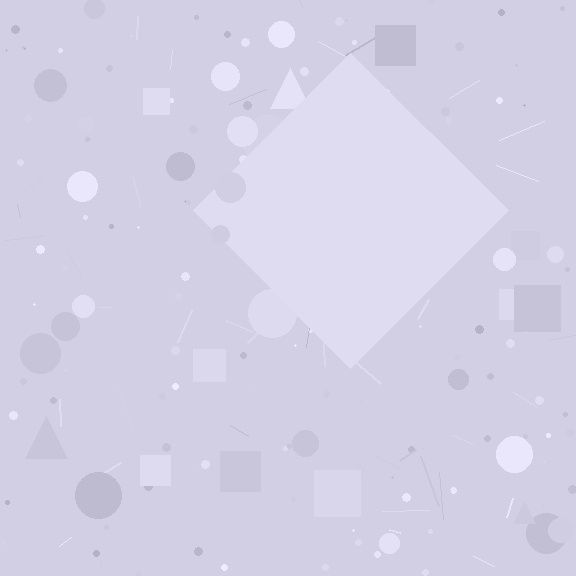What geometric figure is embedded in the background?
A diamond is embedded in the background.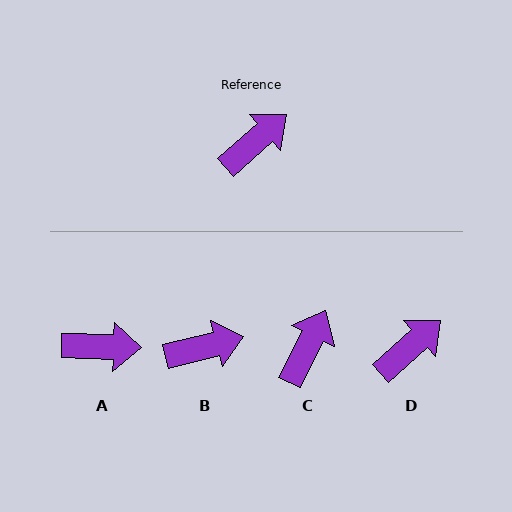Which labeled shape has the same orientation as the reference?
D.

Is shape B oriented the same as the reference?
No, it is off by about 27 degrees.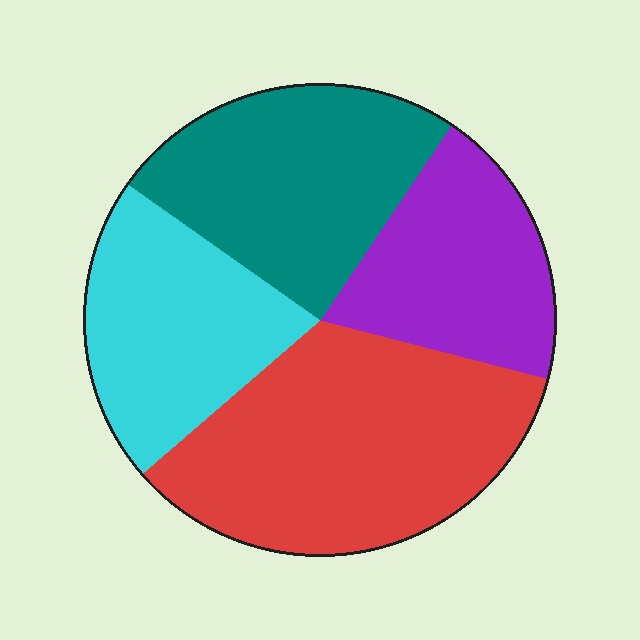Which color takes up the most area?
Red, at roughly 35%.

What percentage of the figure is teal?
Teal covers around 25% of the figure.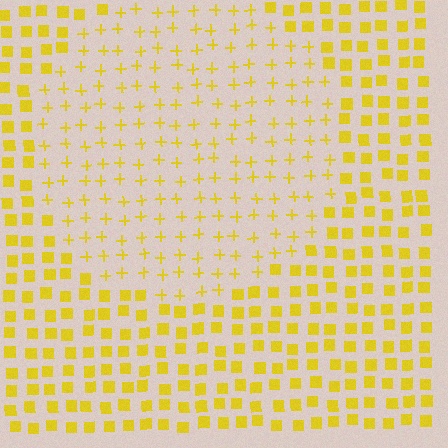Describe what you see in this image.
The image is filled with small yellow elements arranged in a uniform grid. A circle-shaped region contains plus signs, while the surrounding area contains squares. The boundary is defined purely by the change in element shape.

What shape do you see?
I see a circle.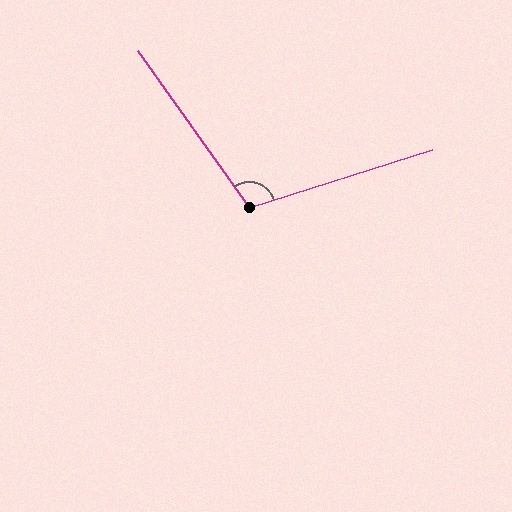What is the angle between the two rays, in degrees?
Approximately 108 degrees.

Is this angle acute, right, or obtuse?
It is obtuse.